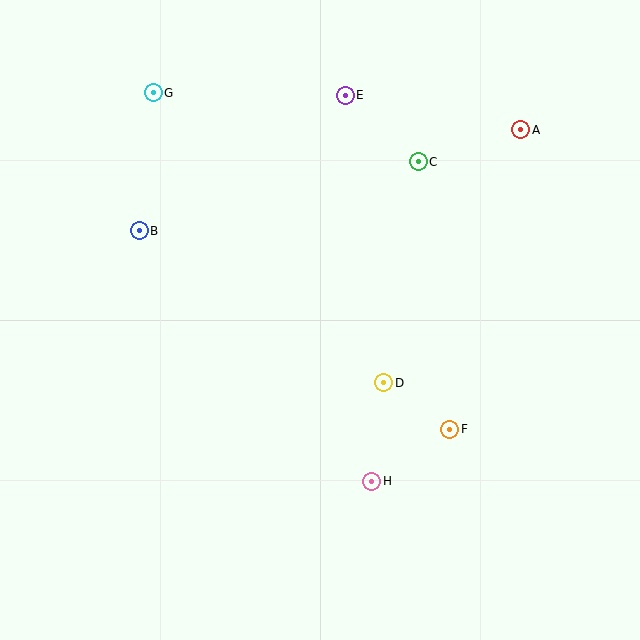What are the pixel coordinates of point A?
Point A is at (521, 130).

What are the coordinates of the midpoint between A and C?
The midpoint between A and C is at (469, 146).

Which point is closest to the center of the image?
Point D at (384, 383) is closest to the center.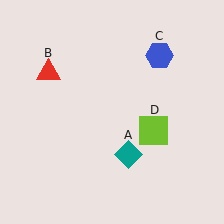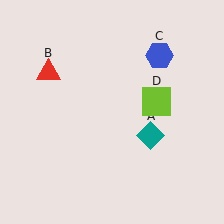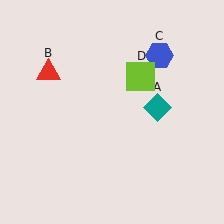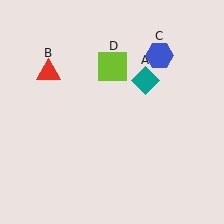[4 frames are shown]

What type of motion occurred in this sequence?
The teal diamond (object A), lime square (object D) rotated counterclockwise around the center of the scene.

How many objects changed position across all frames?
2 objects changed position: teal diamond (object A), lime square (object D).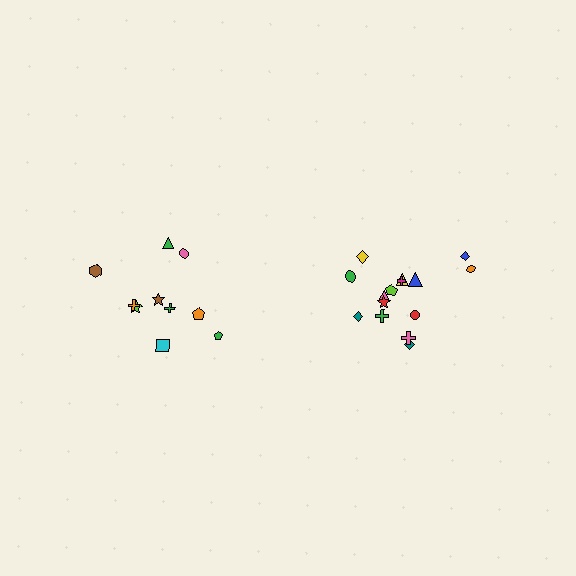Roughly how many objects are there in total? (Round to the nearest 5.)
Roughly 25 objects in total.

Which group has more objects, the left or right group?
The right group.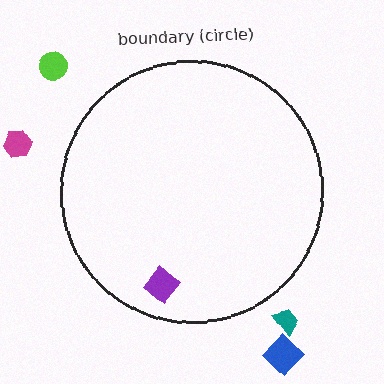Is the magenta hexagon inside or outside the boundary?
Outside.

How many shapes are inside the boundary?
1 inside, 4 outside.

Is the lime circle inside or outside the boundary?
Outside.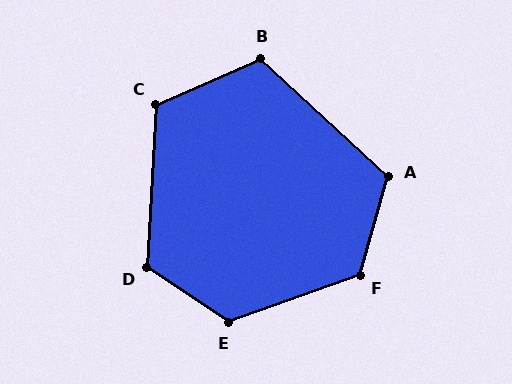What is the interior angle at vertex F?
Approximately 126 degrees (obtuse).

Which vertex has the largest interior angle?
E, at approximately 127 degrees.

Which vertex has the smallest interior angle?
B, at approximately 114 degrees.